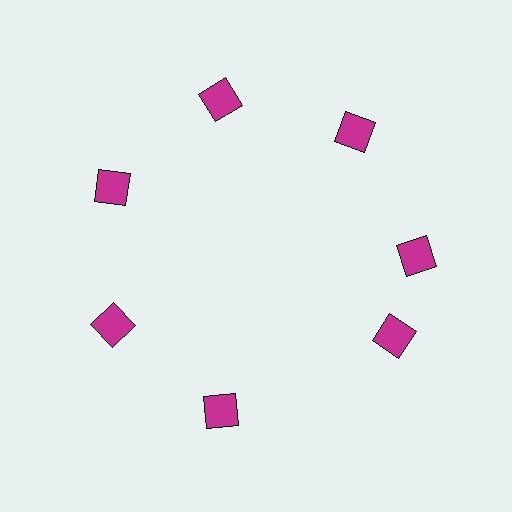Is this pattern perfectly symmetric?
No. The 7 magenta diamonds are arranged in a ring, but one element near the 5 o'clock position is rotated out of alignment along the ring, breaking the 7-fold rotational symmetry.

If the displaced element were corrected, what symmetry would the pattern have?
It would have 7-fold rotational symmetry — the pattern would map onto itself every 51 degrees.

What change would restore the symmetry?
The symmetry would be restored by rotating it back into even spacing with its neighbors so that all 7 diamonds sit at equal angles and equal distance from the center.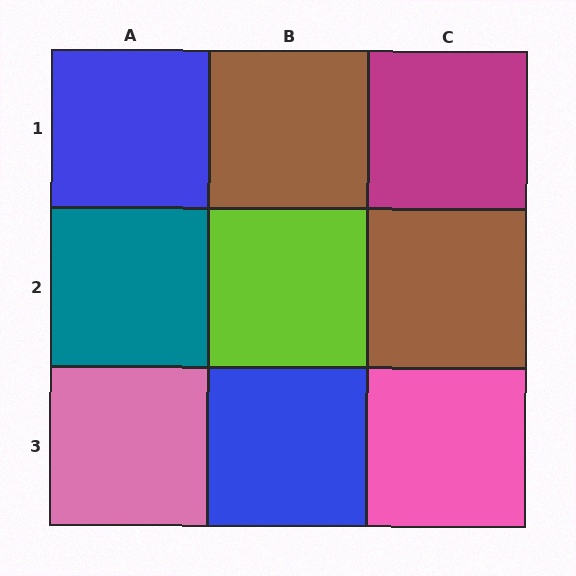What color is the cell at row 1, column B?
Brown.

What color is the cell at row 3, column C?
Pink.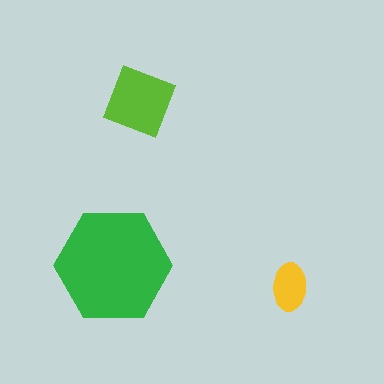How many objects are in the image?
There are 3 objects in the image.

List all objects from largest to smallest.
The green hexagon, the lime diamond, the yellow ellipse.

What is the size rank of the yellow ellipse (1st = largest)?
3rd.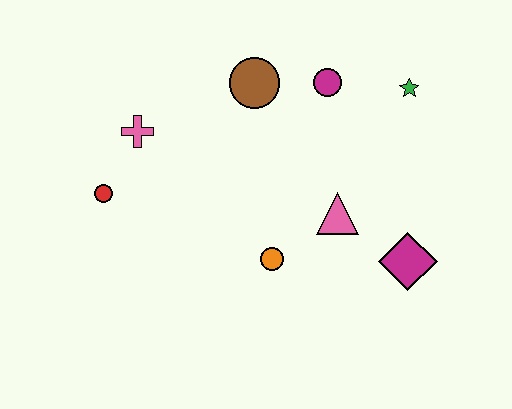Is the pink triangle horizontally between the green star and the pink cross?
Yes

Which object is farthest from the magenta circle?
The red circle is farthest from the magenta circle.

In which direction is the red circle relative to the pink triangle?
The red circle is to the left of the pink triangle.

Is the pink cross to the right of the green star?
No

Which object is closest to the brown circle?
The magenta circle is closest to the brown circle.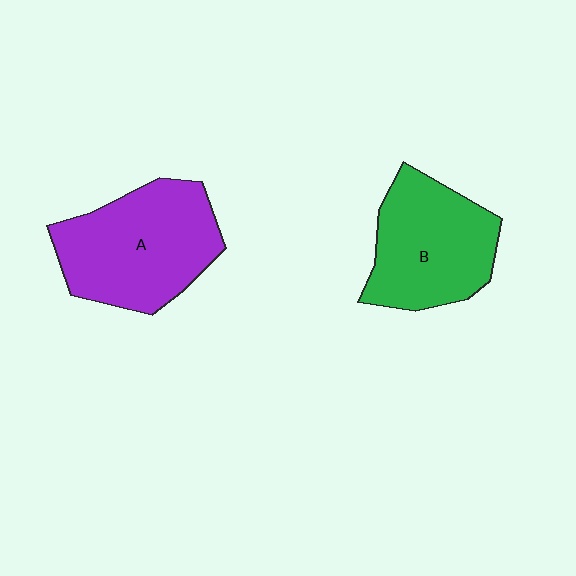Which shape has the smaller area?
Shape B (green).